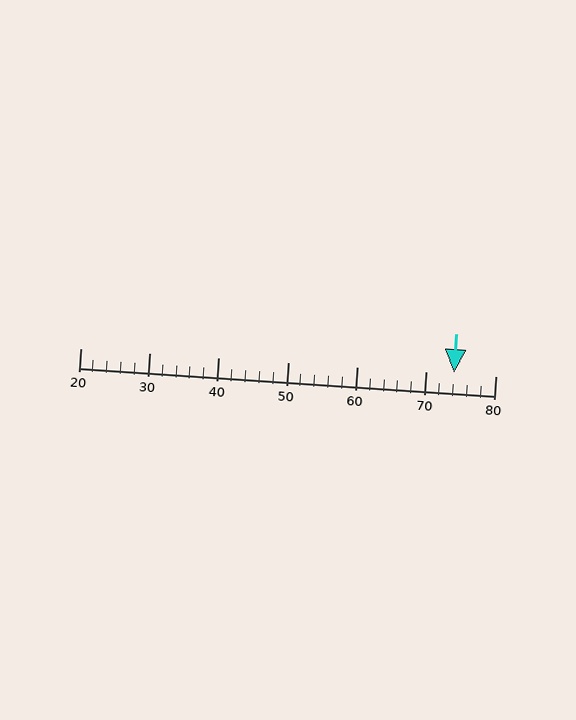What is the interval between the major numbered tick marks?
The major tick marks are spaced 10 units apart.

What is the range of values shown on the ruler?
The ruler shows values from 20 to 80.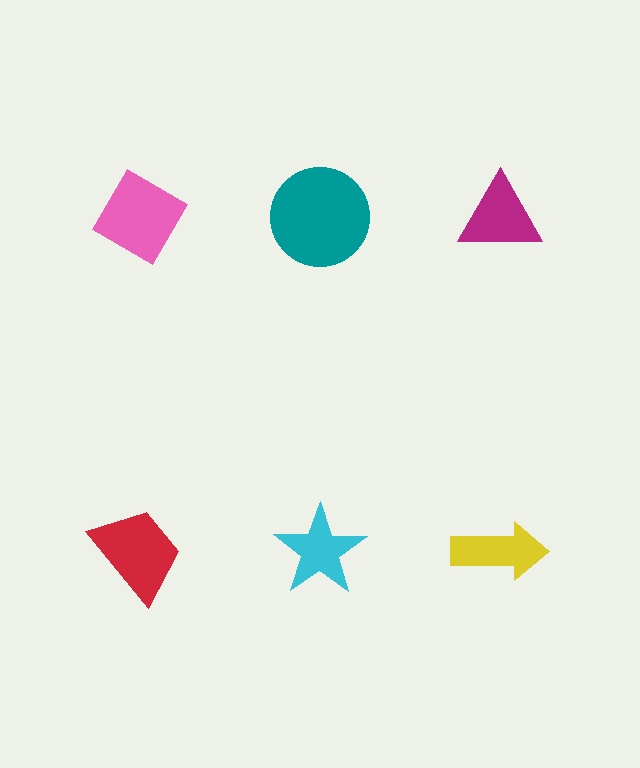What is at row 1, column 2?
A teal circle.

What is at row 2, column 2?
A cyan star.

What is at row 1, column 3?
A magenta triangle.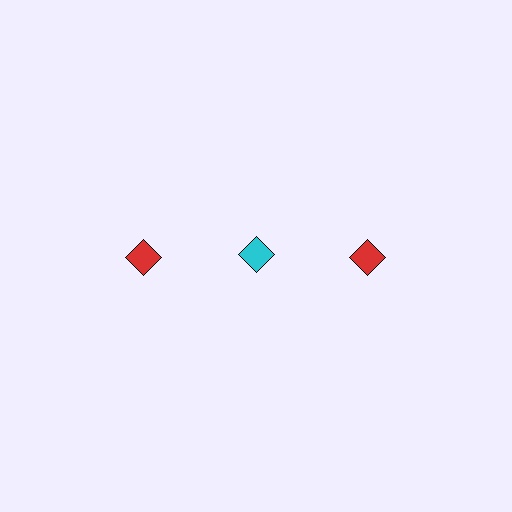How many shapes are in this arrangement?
There are 3 shapes arranged in a grid pattern.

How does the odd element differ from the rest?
It has a different color: cyan instead of red.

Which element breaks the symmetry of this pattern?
The cyan diamond in the top row, second from left column breaks the symmetry. All other shapes are red diamonds.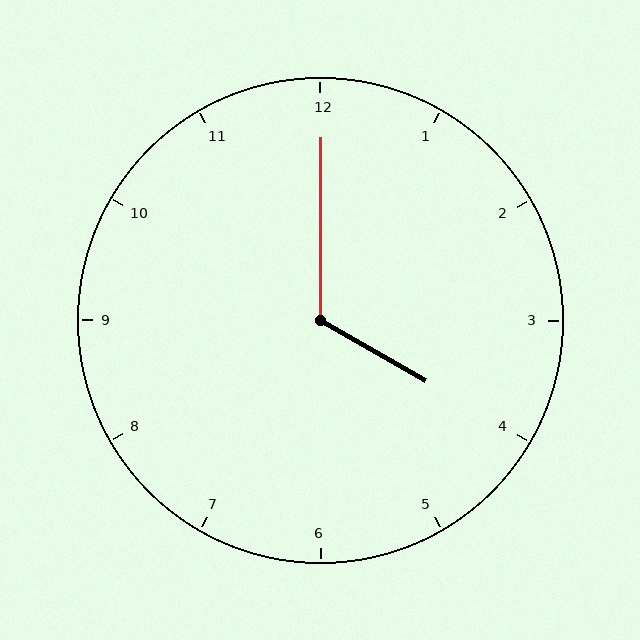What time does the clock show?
4:00.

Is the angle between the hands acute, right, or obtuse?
It is obtuse.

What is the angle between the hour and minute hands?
Approximately 120 degrees.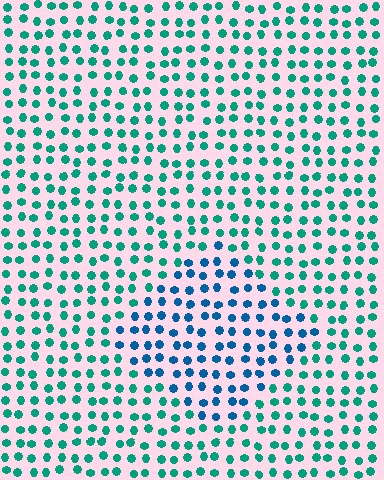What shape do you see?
I see a diamond.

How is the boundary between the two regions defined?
The boundary is defined purely by a slight shift in hue (about 37 degrees). Spacing, size, and orientation are identical on both sides.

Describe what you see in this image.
The image is filled with small teal elements in a uniform arrangement. A diamond-shaped region is visible where the elements are tinted to a slightly different hue, forming a subtle color boundary.